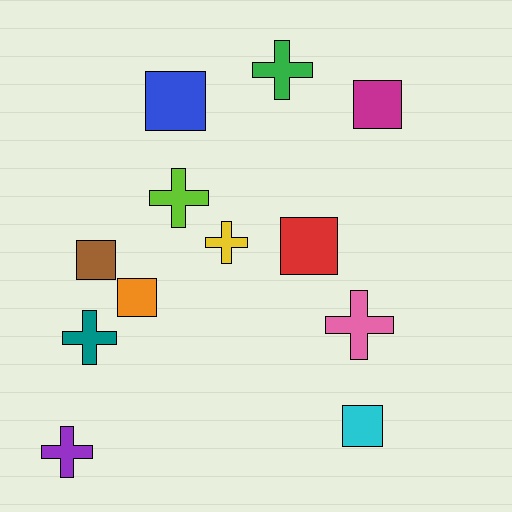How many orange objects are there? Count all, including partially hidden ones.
There is 1 orange object.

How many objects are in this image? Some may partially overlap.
There are 12 objects.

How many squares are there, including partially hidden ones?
There are 6 squares.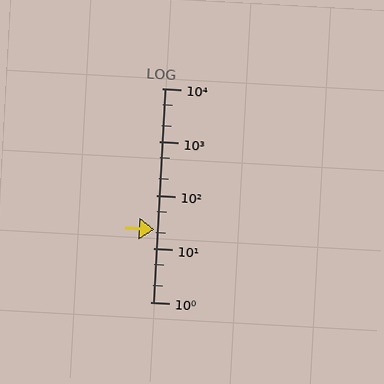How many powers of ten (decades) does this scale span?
The scale spans 4 decades, from 1 to 10000.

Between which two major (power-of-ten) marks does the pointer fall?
The pointer is between 10 and 100.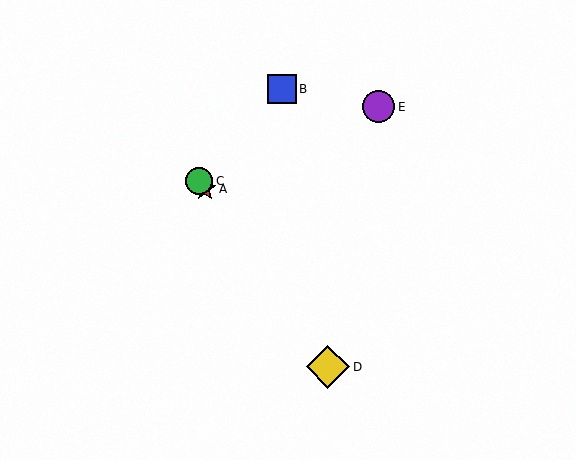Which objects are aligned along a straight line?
Objects A, C, D are aligned along a straight line.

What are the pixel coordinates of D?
Object D is at (328, 367).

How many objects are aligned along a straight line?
3 objects (A, C, D) are aligned along a straight line.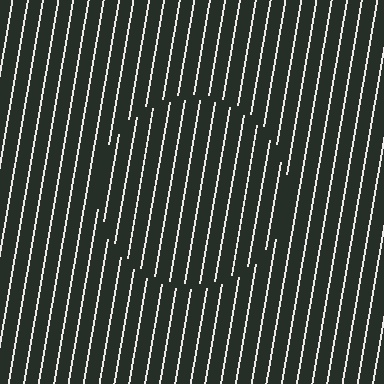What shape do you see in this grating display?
An illusory circle. The interior of the shape contains the same grating, shifted by half a period — the contour is defined by the phase discontinuity where line-ends from the inner and outer gratings abut.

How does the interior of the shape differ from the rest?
The interior of the shape contains the same grating, shifted by half a period — the contour is defined by the phase discontinuity where line-ends from the inner and outer gratings abut.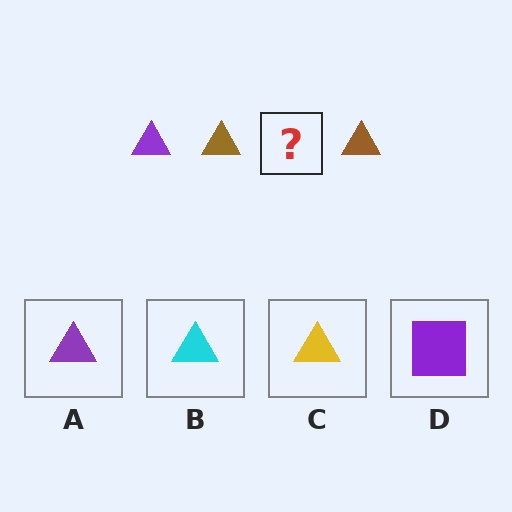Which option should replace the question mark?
Option A.